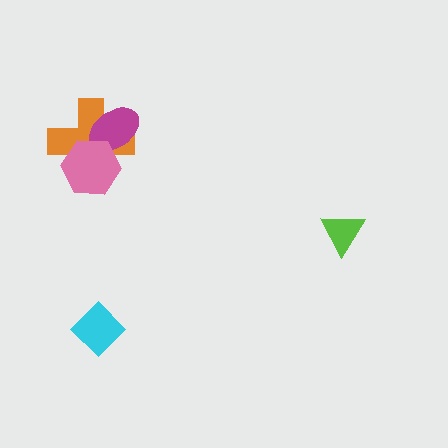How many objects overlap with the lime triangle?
0 objects overlap with the lime triangle.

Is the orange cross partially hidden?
Yes, it is partially covered by another shape.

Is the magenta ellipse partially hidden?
Yes, it is partially covered by another shape.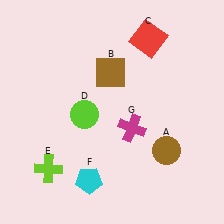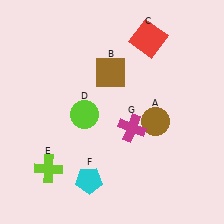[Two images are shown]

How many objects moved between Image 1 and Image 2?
1 object moved between the two images.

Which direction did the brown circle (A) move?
The brown circle (A) moved up.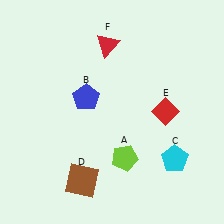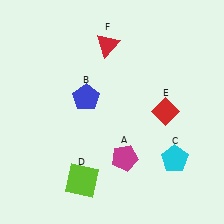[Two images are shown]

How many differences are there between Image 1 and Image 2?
There are 2 differences between the two images.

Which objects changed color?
A changed from lime to magenta. D changed from brown to lime.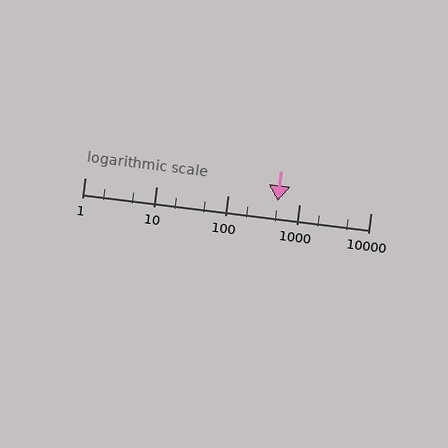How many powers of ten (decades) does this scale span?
The scale spans 4 decades, from 1 to 10000.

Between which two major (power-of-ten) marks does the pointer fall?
The pointer is between 100 and 1000.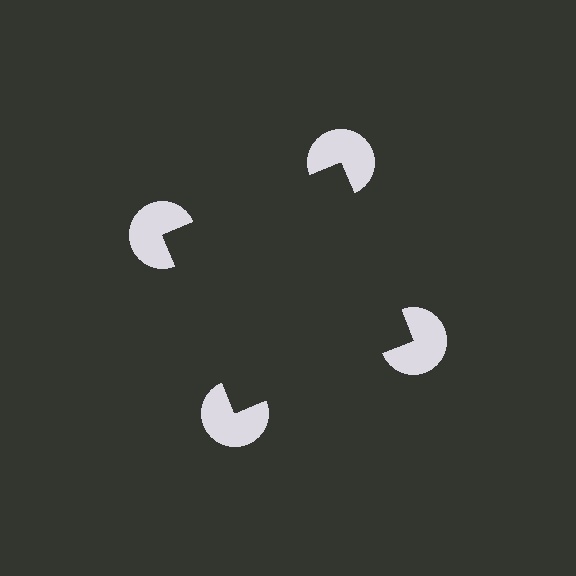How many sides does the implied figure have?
4 sides.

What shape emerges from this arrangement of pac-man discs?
An illusory square — its edges are inferred from the aligned wedge cuts in the pac-man discs, not physically drawn.